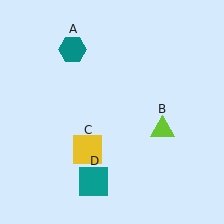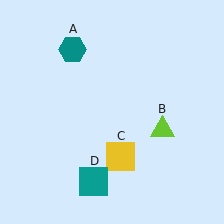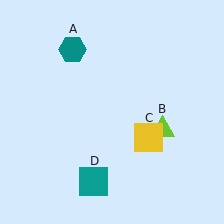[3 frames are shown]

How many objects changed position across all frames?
1 object changed position: yellow square (object C).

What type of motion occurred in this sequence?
The yellow square (object C) rotated counterclockwise around the center of the scene.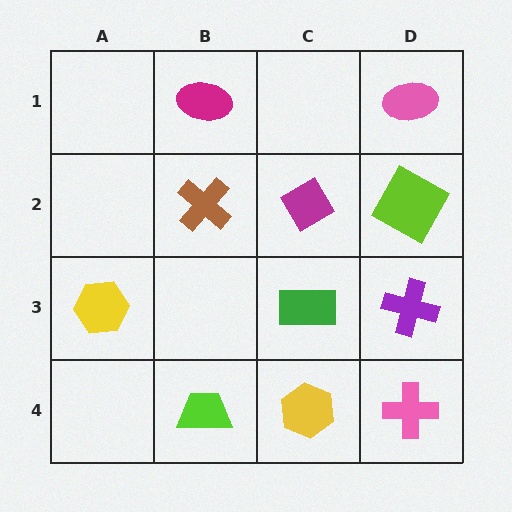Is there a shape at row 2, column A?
No, that cell is empty.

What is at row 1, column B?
A magenta ellipse.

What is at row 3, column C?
A green rectangle.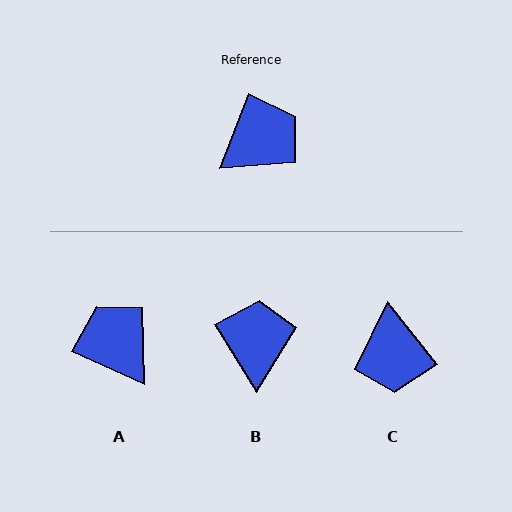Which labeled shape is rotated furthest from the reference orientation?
C, about 121 degrees away.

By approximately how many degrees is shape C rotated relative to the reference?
Approximately 121 degrees clockwise.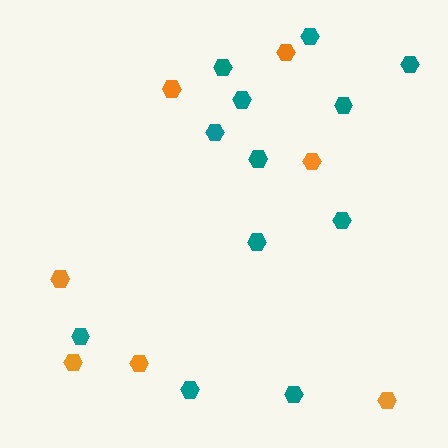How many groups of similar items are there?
There are 2 groups: one group of teal hexagons (12) and one group of orange hexagons (7).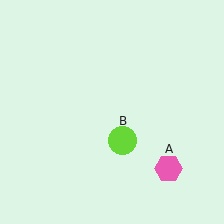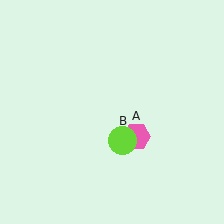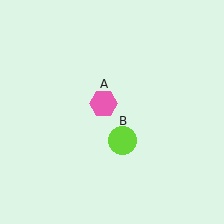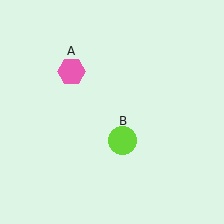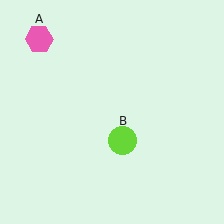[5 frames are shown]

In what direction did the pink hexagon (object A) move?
The pink hexagon (object A) moved up and to the left.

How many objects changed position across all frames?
1 object changed position: pink hexagon (object A).